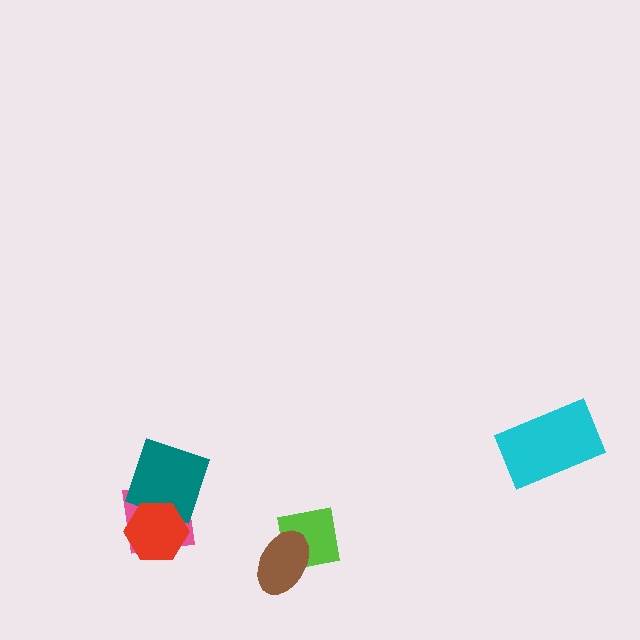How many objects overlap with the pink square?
2 objects overlap with the pink square.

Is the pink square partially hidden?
Yes, it is partially covered by another shape.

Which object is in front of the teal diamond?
The red hexagon is in front of the teal diamond.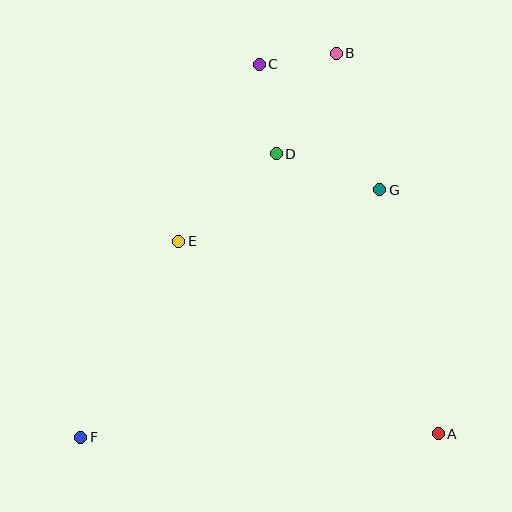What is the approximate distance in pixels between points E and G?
The distance between E and G is approximately 208 pixels.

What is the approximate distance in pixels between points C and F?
The distance between C and F is approximately 413 pixels.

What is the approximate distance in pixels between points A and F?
The distance between A and F is approximately 357 pixels.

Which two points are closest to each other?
Points B and C are closest to each other.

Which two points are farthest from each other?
Points B and F are farthest from each other.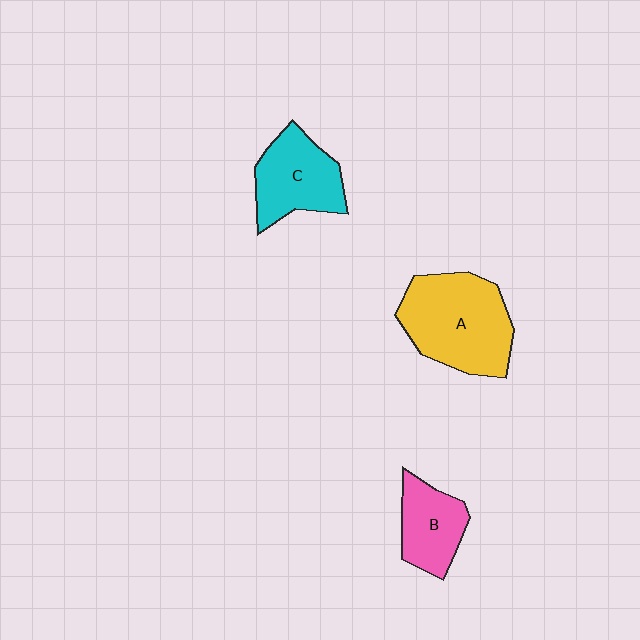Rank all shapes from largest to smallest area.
From largest to smallest: A (yellow), C (cyan), B (pink).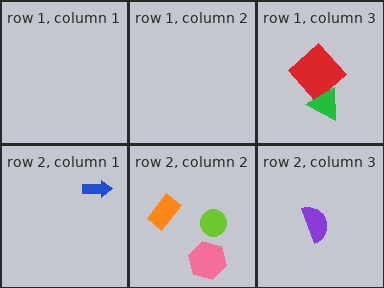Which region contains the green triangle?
The row 1, column 3 region.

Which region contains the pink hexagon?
The row 2, column 2 region.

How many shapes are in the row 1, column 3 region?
2.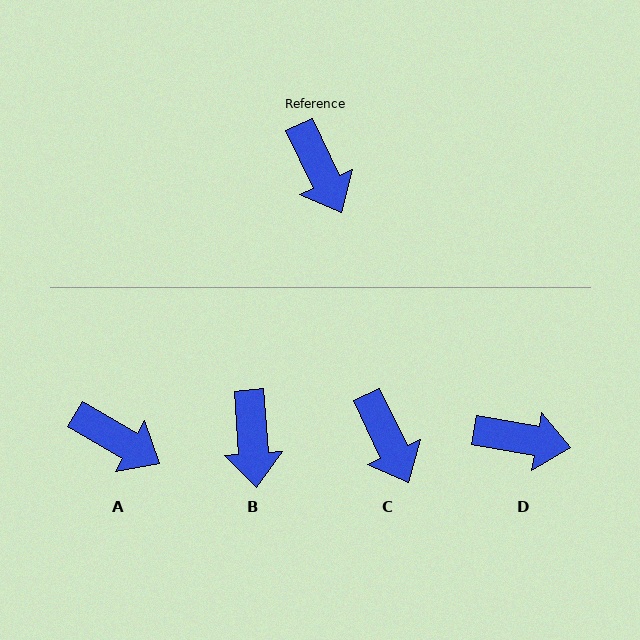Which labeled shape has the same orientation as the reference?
C.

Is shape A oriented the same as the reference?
No, it is off by about 34 degrees.